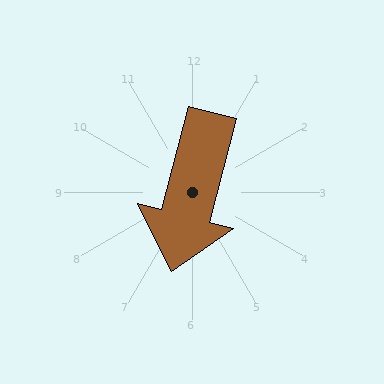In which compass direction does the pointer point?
South.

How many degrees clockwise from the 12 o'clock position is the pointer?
Approximately 195 degrees.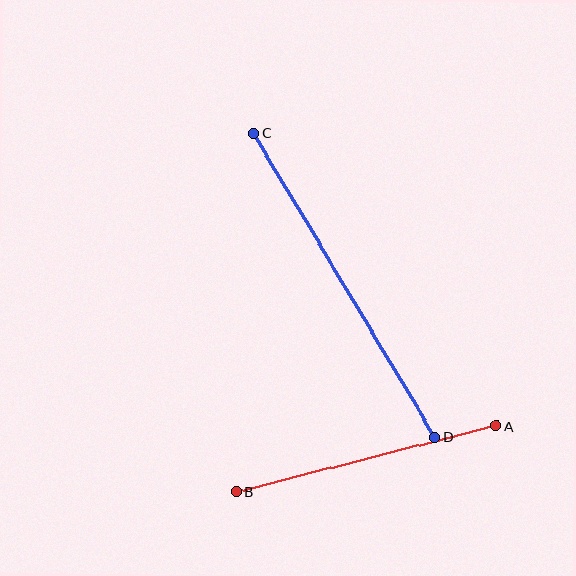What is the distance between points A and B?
The distance is approximately 268 pixels.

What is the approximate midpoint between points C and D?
The midpoint is at approximately (344, 285) pixels.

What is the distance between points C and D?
The distance is approximately 354 pixels.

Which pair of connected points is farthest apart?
Points C and D are farthest apart.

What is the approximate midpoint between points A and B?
The midpoint is at approximately (366, 459) pixels.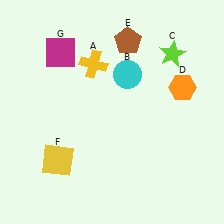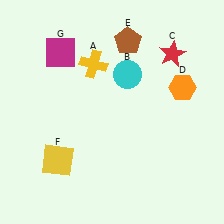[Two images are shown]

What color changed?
The star (C) changed from lime in Image 1 to red in Image 2.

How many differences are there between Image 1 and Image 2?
There is 1 difference between the two images.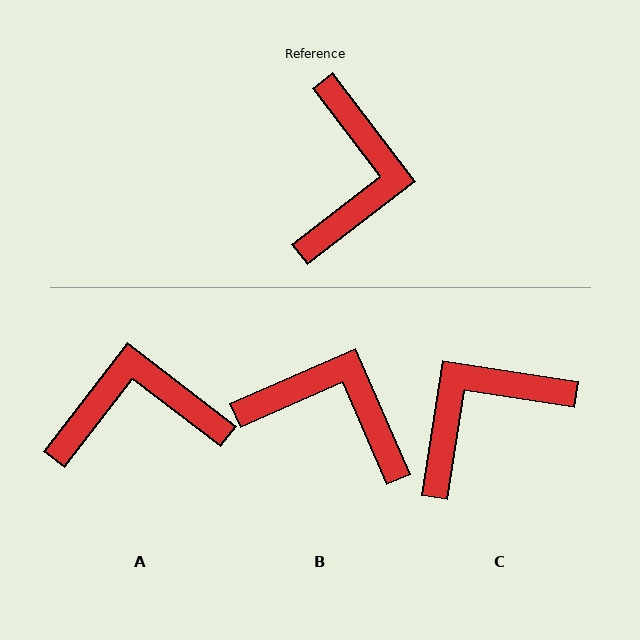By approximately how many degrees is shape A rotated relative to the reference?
Approximately 105 degrees counter-clockwise.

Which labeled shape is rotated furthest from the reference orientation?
C, about 134 degrees away.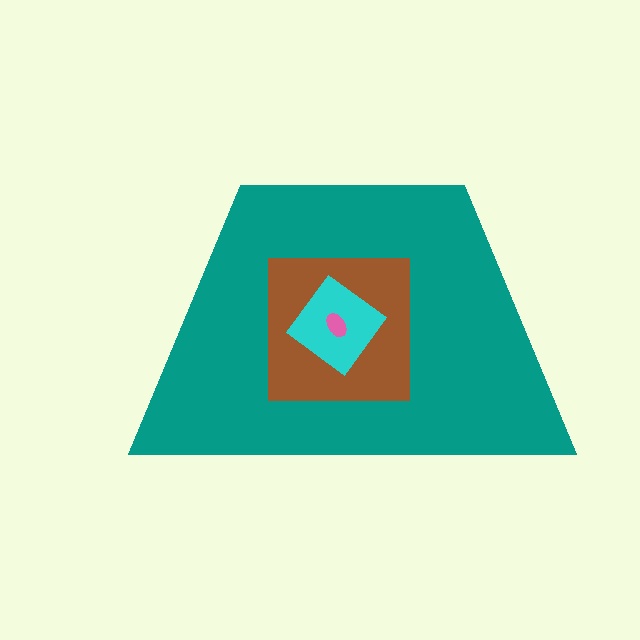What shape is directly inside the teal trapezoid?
The brown square.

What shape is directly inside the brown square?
The cyan diamond.